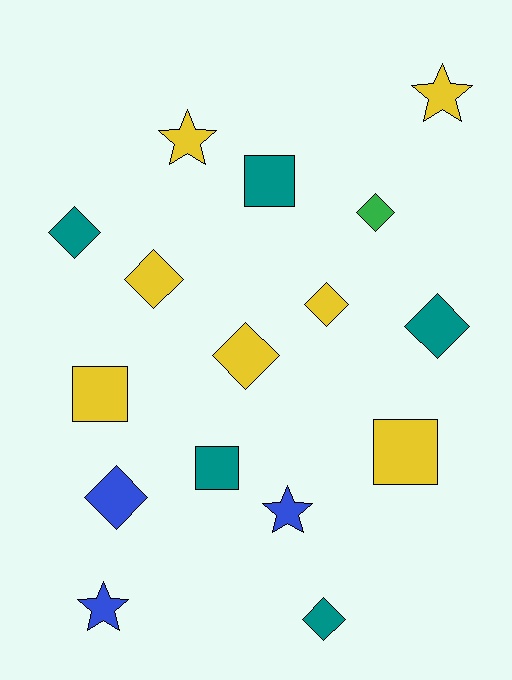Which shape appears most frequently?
Diamond, with 8 objects.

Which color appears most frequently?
Yellow, with 7 objects.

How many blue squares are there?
There are no blue squares.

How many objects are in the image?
There are 16 objects.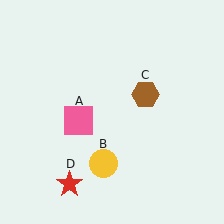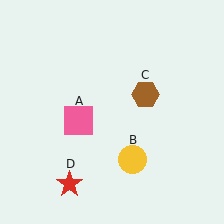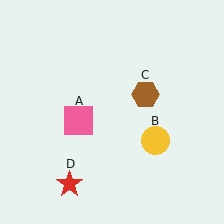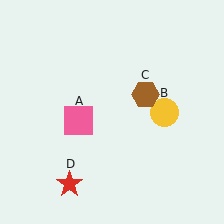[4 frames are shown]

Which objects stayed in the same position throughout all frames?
Pink square (object A) and brown hexagon (object C) and red star (object D) remained stationary.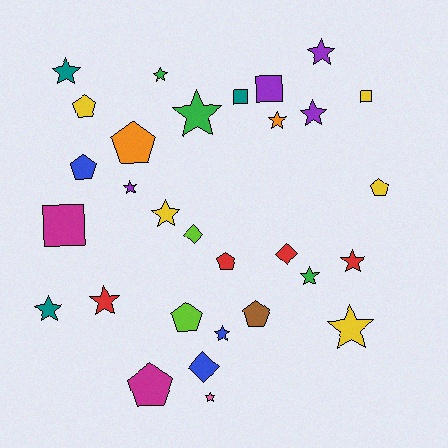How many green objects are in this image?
There are 3 green objects.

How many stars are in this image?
There are 15 stars.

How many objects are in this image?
There are 30 objects.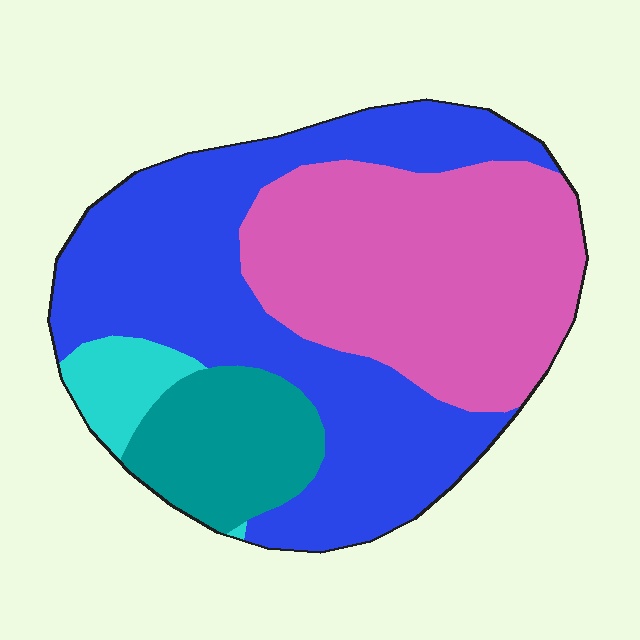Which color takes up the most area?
Blue, at roughly 45%.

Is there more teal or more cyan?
Teal.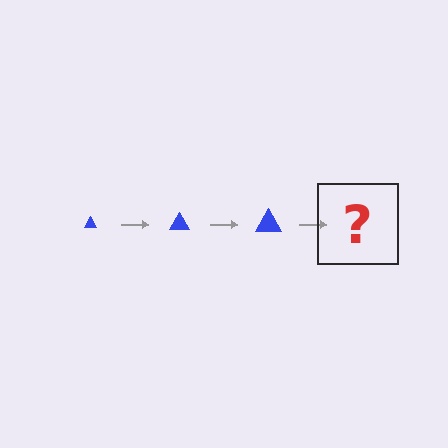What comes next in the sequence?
The next element should be a blue triangle, larger than the previous one.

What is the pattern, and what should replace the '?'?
The pattern is that the triangle gets progressively larger each step. The '?' should be a blue triangle, larger than the previous one.